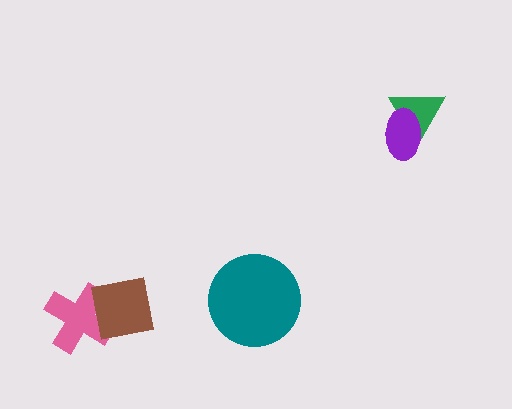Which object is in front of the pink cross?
The brown square is in front of the pink cross.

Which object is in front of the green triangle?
The purple ellipse is in front of the green triangle.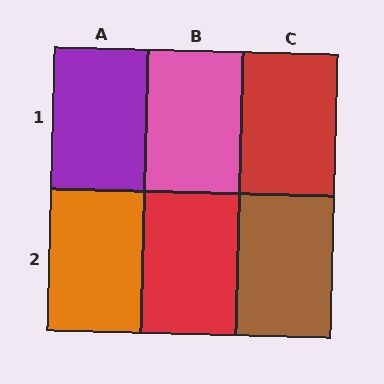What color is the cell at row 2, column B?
Red.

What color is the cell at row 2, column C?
Brown.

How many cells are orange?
1 cell is orange.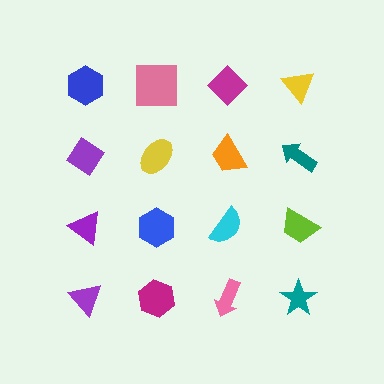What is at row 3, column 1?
A purple triangle.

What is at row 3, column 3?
A cyan semicircle.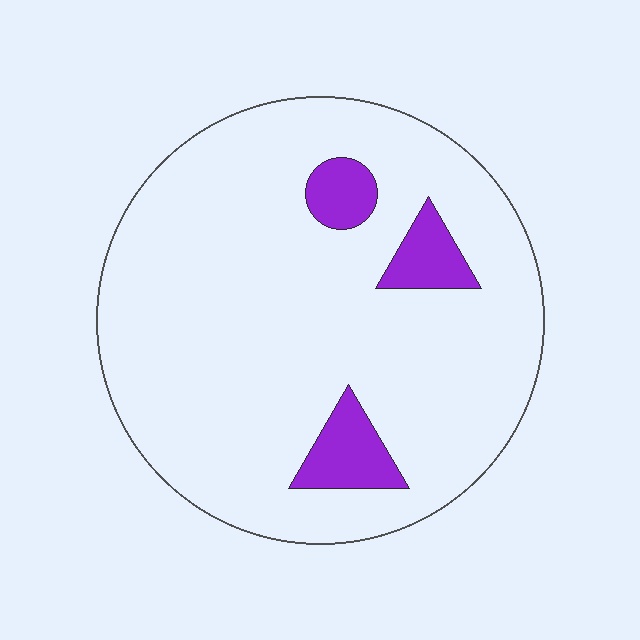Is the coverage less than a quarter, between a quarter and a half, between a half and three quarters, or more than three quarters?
Less than a quarter.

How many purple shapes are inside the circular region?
3.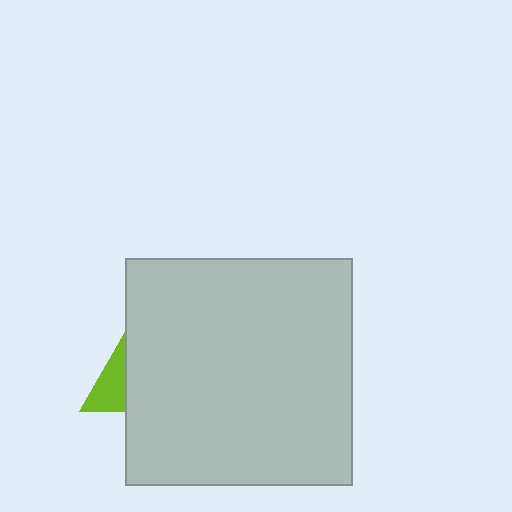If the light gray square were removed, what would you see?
You would see the complete lime triangle.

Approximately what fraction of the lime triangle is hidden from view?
Roughly 67% of the lime triangle is hidden behind the light gray square.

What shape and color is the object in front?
The object in front is a light gray square.